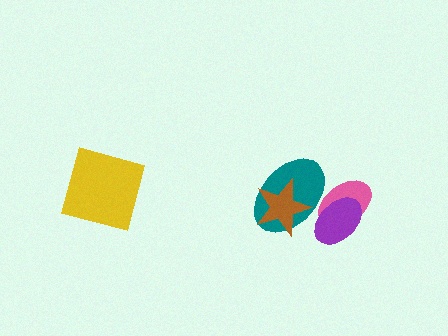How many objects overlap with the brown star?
1 object overlaps with the brown star.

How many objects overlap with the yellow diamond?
0 objects overlap with the yellow diamond.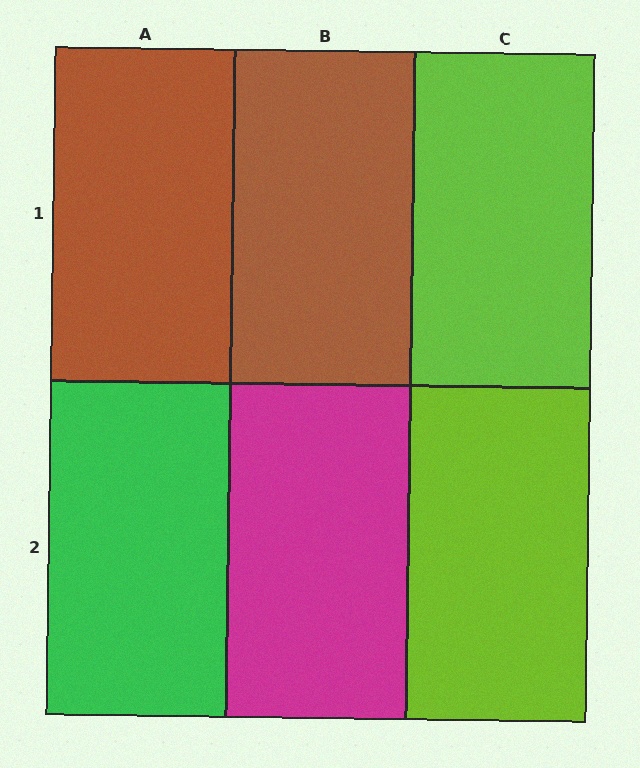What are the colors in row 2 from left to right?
Green, magenta, lime.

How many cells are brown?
2 cells are brown.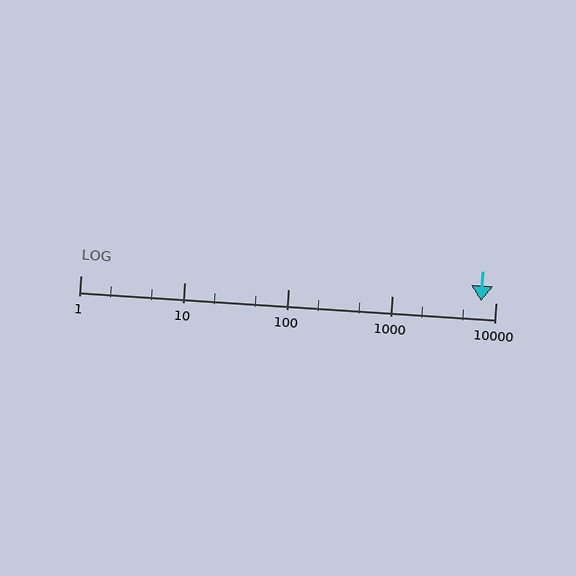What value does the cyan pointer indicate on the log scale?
The pointer indicates approximately 7200.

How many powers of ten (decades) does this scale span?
The scale spans 4 decades, from 1 to 10000.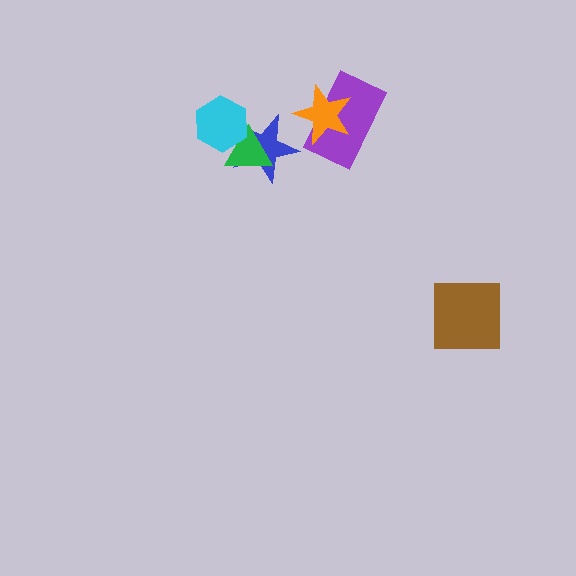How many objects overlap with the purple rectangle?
1 object overlaps with the purple rectangle.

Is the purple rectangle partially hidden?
Yes, it is partially covered by another shape.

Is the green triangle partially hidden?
Yes, it is partially covered by another shape.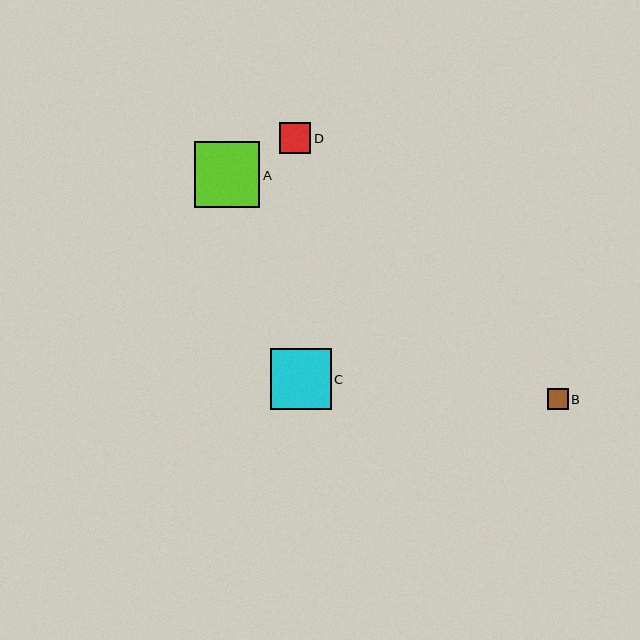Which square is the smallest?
Square B is the smallest with a size of approximately 21 pixels.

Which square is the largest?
Square A is the largest with a size of approximately 66 pixels.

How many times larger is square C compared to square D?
Square C is approximately 1.9 times the size of square D.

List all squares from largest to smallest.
From largest to smallest: A, C, D, B.